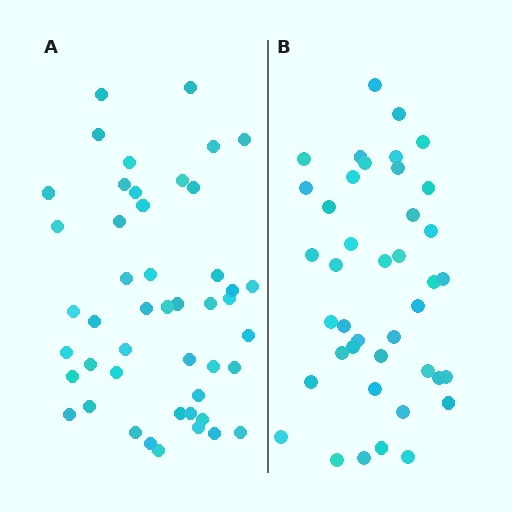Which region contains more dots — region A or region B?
Region A (the left region) has more dots.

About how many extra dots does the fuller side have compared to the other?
Region A has about 6 more dots than region B.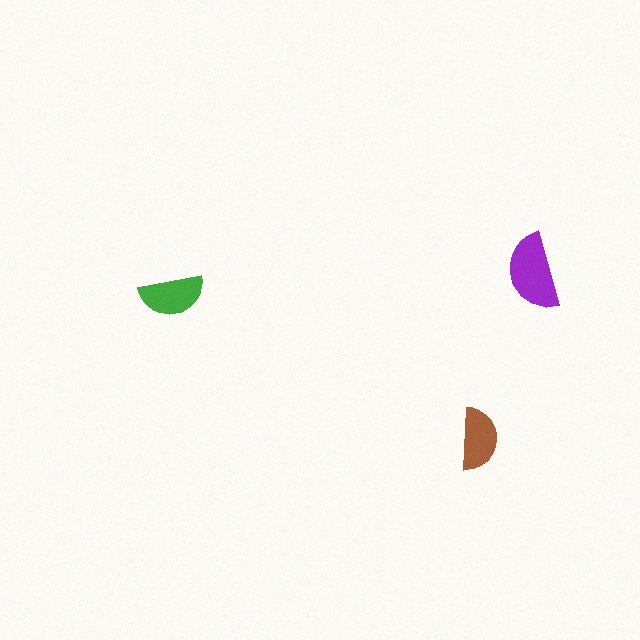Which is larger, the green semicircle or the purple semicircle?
The purple one.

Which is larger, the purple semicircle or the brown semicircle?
The purple one.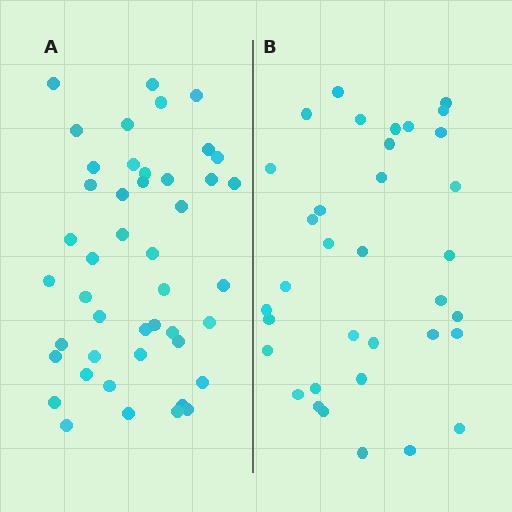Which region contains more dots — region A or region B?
Region A (the left region) has more dots.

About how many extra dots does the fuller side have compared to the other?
Region A has roughly 10 or so more dots than region B.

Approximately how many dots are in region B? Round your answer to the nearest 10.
About 40 dots. (The exact count is 35, which rounds to 40.)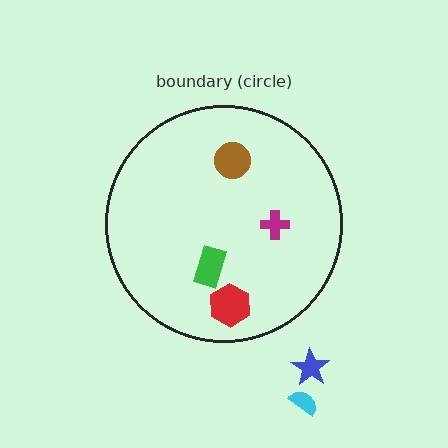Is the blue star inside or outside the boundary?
Outside.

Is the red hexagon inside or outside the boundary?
Inside.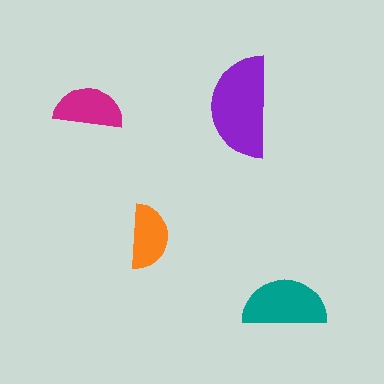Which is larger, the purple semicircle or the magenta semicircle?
The purple one.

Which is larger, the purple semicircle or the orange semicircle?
The purple one.